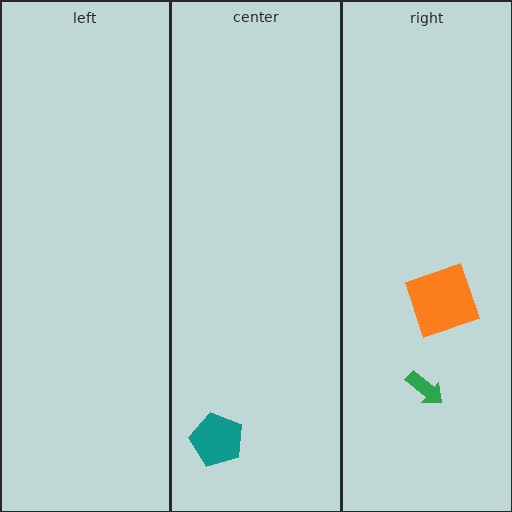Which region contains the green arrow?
The right region.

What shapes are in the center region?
The teal pentagon.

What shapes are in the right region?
The orange square, the green arrow.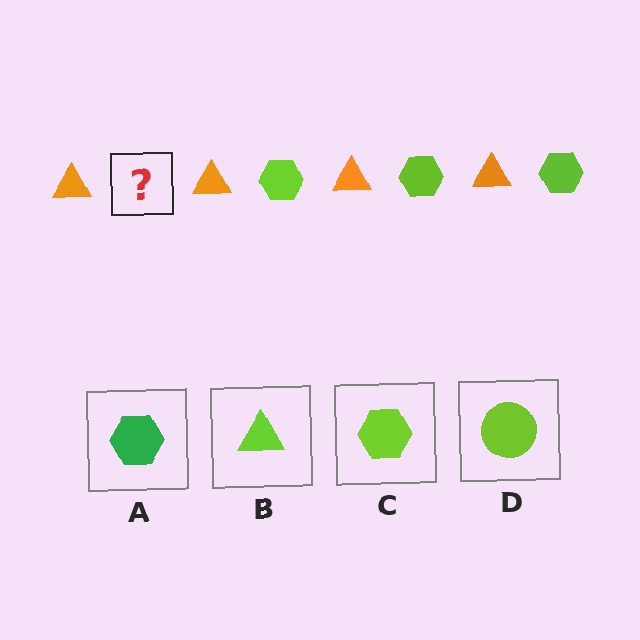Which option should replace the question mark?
Option C.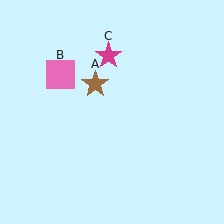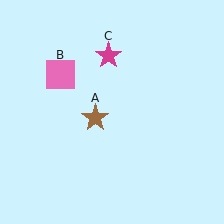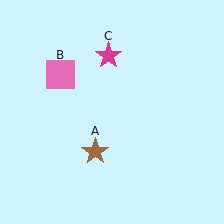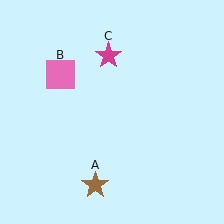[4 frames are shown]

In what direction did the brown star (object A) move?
The brown star (object A) moved down.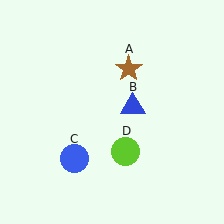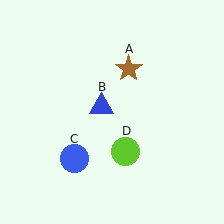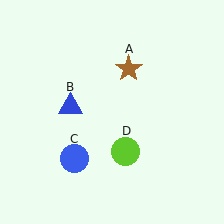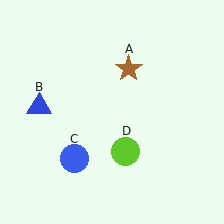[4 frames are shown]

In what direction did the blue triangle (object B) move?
The blue triangle (object B) moved left.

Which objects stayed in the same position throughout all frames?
Brown star (object A) and blue circle (object C) and lime circle (object D) remained stationary.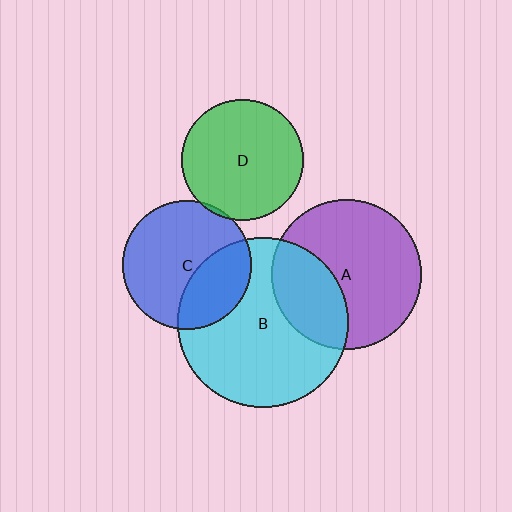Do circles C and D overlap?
Yes.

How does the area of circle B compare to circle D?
Approximately 2.0 times.